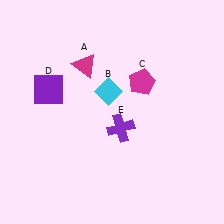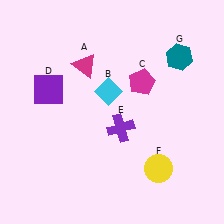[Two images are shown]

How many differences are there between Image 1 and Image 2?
There are 2 differences between the two images.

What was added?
A yellow circle (F), a teal hexagon (G) were added in Image 2.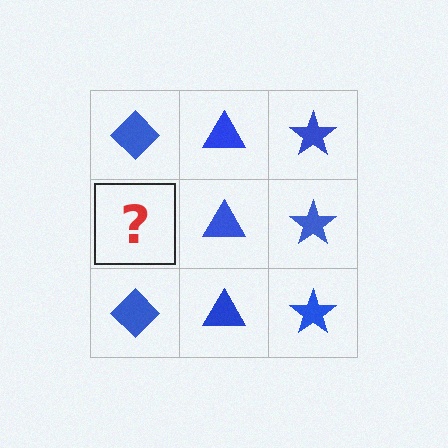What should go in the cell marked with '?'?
The missing cell should contain a blue diamond.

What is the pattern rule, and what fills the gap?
The rule is that each column has a consistent shape. The gap should be filled with a blue diamond.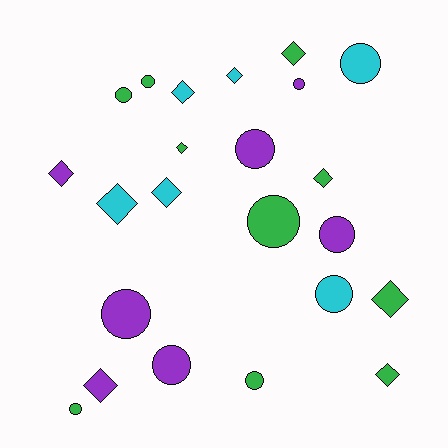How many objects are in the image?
There are 23 objects.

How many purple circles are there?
There are 5 purple circles.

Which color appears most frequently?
Green, with 10 objects.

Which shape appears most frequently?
Circle, with 12 objects.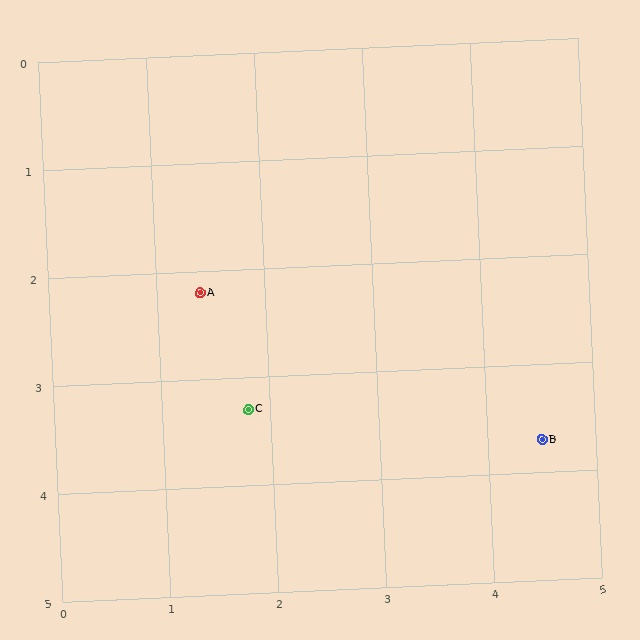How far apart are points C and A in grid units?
Points C and A are about 1.2 grid units apart.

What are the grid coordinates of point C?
Point C is at approximately (1.8, 3.3).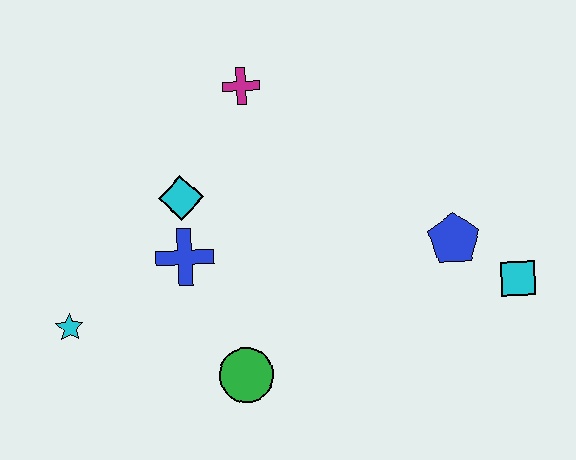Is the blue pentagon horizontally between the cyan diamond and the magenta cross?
No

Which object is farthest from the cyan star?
The cyan square is farthest from the cyan star.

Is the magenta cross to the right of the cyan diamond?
Yes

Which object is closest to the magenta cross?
The cyan diamond is closest to the magenta cross.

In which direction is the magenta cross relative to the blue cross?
The magenta cross is above the blue cross.